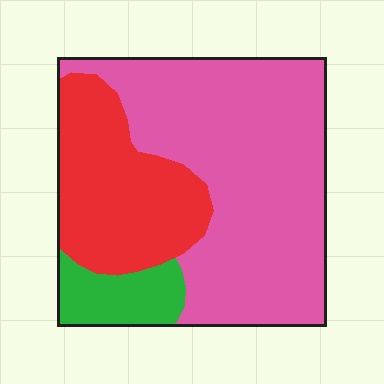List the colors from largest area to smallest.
From largest to smallest: pink, red, green.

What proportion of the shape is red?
Red takes up between a quarter and a half of the shape.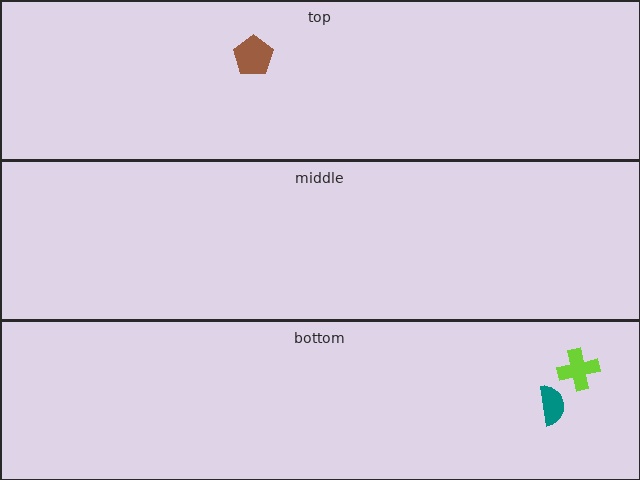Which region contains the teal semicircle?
The bottom region.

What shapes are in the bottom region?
The teal semicircle, the lime cross.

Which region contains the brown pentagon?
The top region.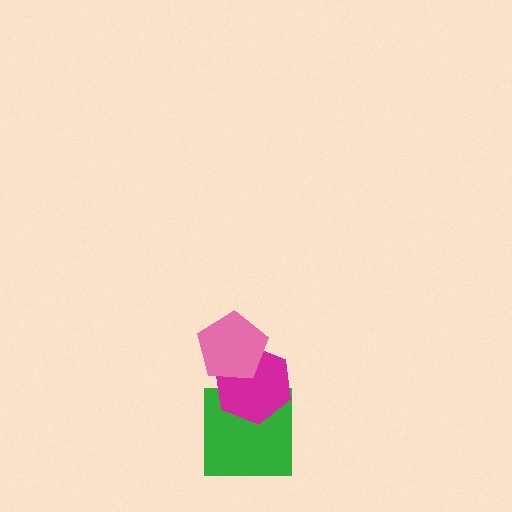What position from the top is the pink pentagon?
The pink pentagon is 1st from the top.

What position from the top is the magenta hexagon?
The magenta hexagon is 2nd from the top.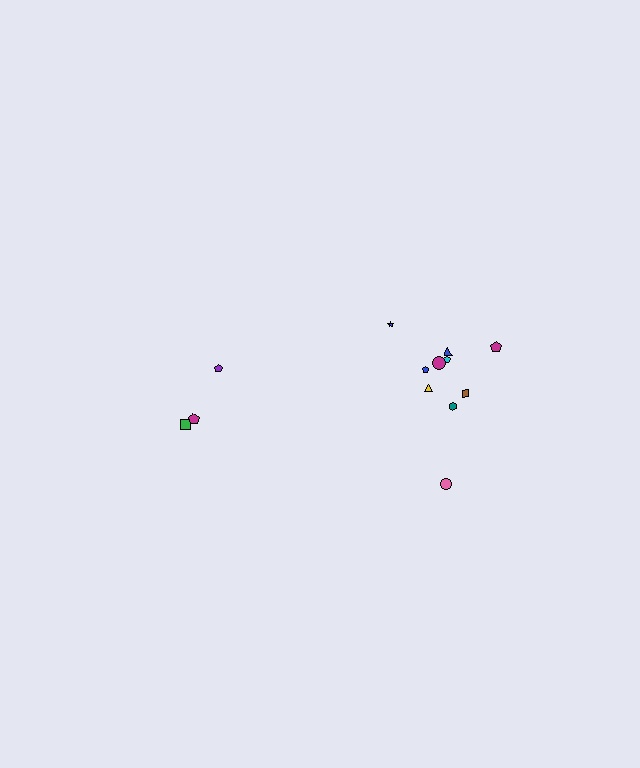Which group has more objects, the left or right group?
The right group.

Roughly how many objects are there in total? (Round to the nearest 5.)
Roughly 15 objects in total.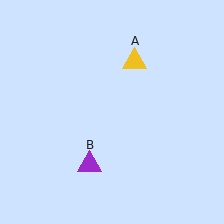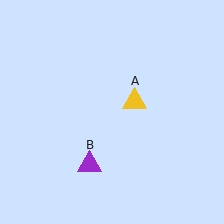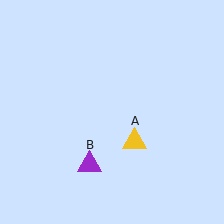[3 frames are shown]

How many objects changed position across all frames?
1 object changed position: yellow triangle (object A).